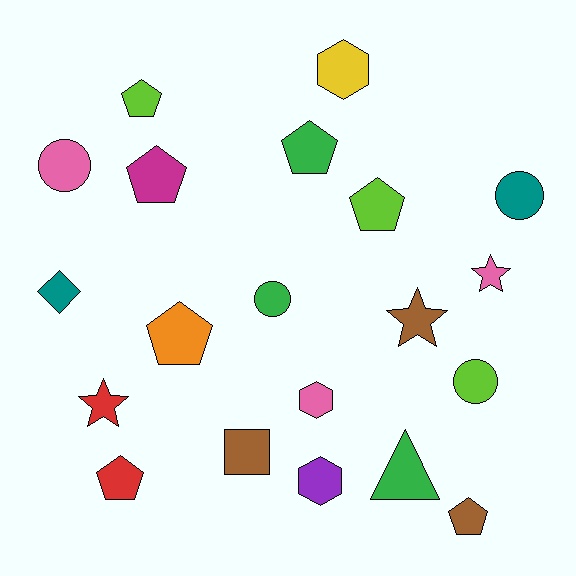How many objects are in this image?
There are 20 objects.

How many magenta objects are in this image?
There is 1 magenta object.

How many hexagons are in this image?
There are 3 hexagons.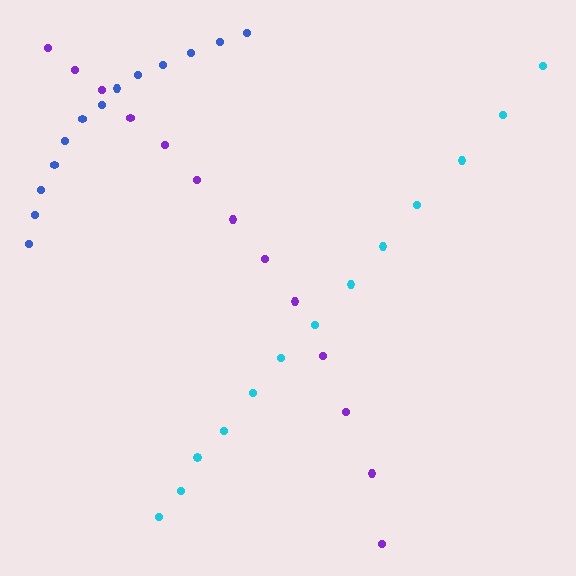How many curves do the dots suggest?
There are 3 distinct paths.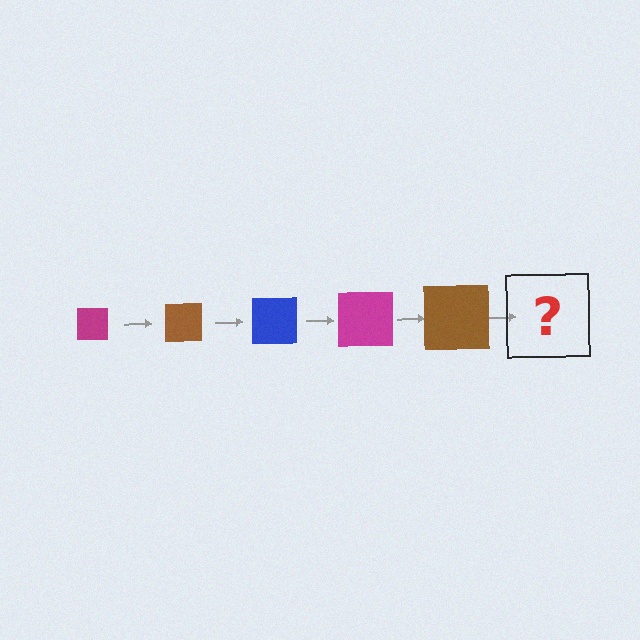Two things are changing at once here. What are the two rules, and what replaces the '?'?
The two rules are that the square grows larger each step and the color cycles through magenta, brown, and blue. The '?' should be a blue square, larger than the previous one.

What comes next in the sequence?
The next element should be a blue square, larger than the previous one.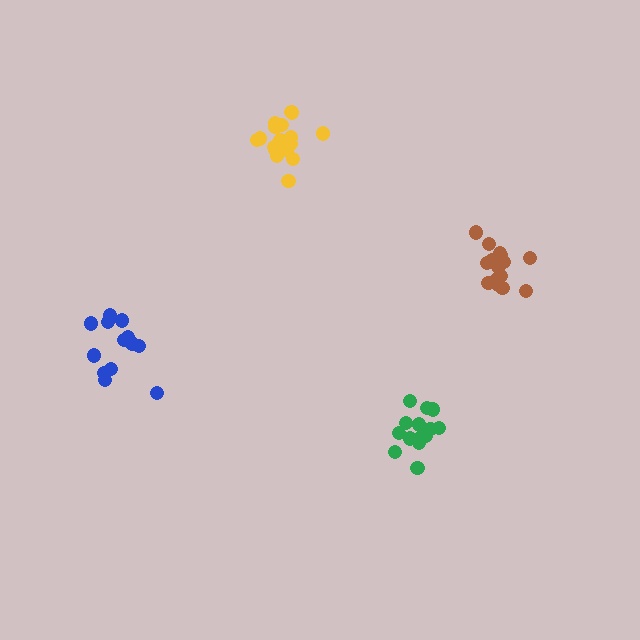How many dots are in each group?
Group 1: 17 dots, Group 2: 14 dots, Group 3: 14 dots, Group 4: 18 dots (63 total).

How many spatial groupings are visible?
There are 4 spatial groupings.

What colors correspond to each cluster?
The clusters are colored: brown, blue, green, yellow.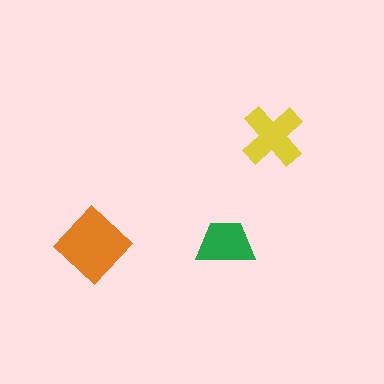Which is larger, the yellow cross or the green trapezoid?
The yellow cross.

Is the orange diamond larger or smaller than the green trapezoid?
Larger.